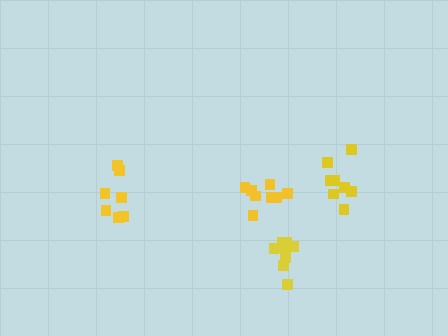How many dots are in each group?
Group 1: 8 dots, Group 2: 8 dots, Group 3: 9 dots, Group 4: 7 dots (32 total).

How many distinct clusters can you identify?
There are 4 distinct clusters.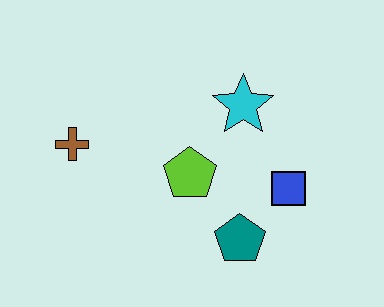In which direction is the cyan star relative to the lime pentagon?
The cyan star is above the lime pentagon.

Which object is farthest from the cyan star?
The brown cross is farthest from the cyan star.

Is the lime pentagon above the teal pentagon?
Yes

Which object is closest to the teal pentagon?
The blue square is closest to the teal pentagon.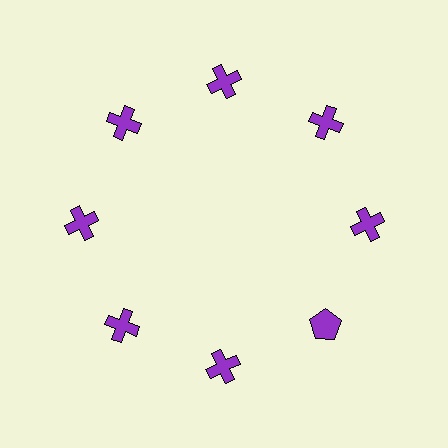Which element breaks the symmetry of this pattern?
The purple pentagon at roughly the 4 o'clock position breaks the symmetry. All other shapes are purple crosses.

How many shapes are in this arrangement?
There are 8 shapes arranged in a ring pattern.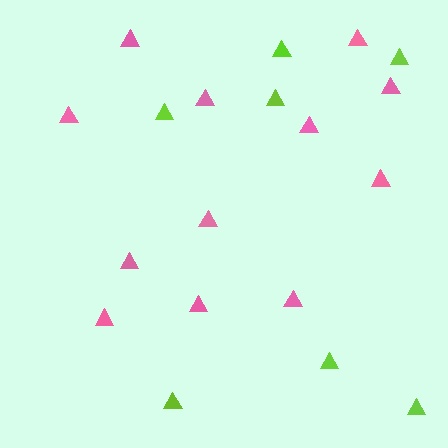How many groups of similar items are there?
There are 2 groups: one group of lime triangles (7) and one group of pink triangles (12).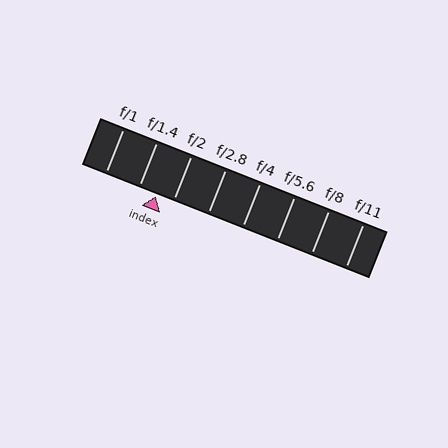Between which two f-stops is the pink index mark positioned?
The index mark is between f/1.4 and f/2.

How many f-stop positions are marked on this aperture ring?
There are 8 f-stop positions marked.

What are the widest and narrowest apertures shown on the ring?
The widest aperture shown is f/1 and the narrowest is f/11.